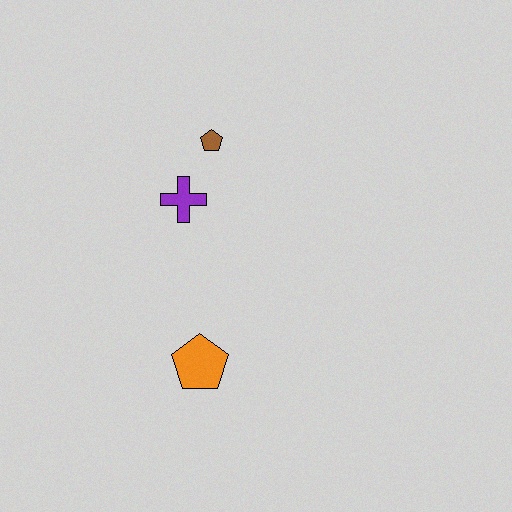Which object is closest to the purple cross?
The brown pentagon is closest to the purple cross.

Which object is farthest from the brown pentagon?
The orange pentagon is farthest from the brown pentagon.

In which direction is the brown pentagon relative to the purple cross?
The brown pentagon is above the purple cross.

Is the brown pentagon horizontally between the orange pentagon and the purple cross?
No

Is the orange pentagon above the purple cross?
No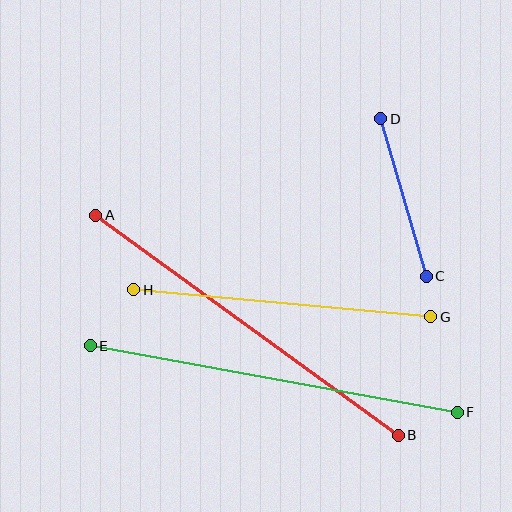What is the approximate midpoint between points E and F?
The midpoint is at approximately (274, 379) pixels.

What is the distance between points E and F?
The distance is approximately 373 pixels.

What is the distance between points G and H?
The distance is approximately 298 pixels.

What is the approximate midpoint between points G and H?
The midpoint is at approximately (282, 303) pixels.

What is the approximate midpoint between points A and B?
The midpoint is at approximately (247, 325) pixels.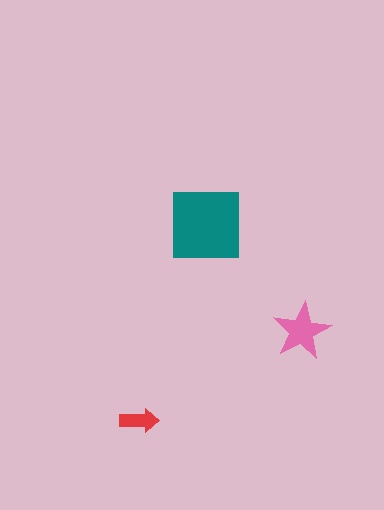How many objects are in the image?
There are 3 objects in the image.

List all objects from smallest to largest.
The red arrow, the pink star, the teal square.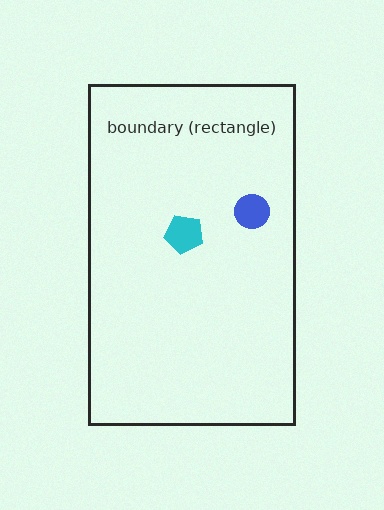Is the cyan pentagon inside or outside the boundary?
Inside.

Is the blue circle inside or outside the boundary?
Inside.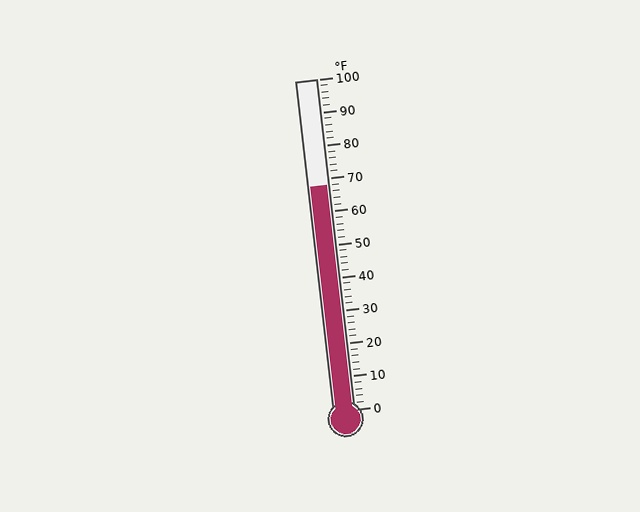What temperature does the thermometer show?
The thermometer shows approximately 68°F.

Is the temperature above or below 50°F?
The temperature is above 50°F.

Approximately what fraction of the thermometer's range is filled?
The thermometer is filled to approximately 70% of its range.